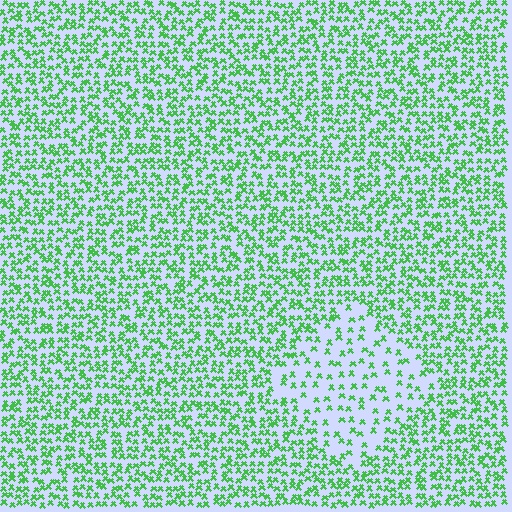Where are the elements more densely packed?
The elements are more densely packed outside the diamond boundary.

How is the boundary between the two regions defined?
The boundary is defined by a change in element density (approximately 2.2x ratio). All elements are the same color, size, and shape.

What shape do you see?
I see a diamond.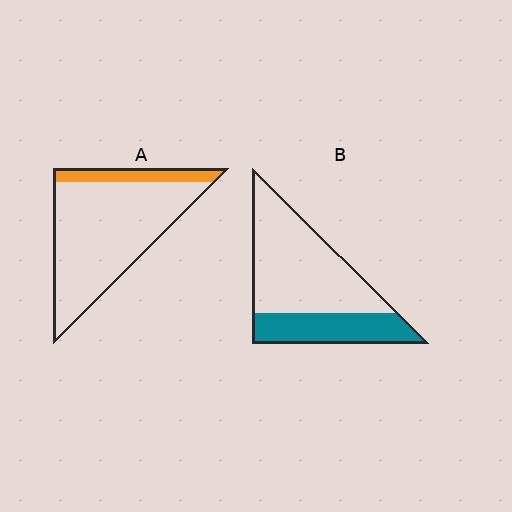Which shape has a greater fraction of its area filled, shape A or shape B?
Shape B.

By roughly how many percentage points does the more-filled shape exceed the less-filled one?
By roughly 15 percentage points (B over A).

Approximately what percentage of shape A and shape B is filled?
A is approximately 15% and B is approximately 30%.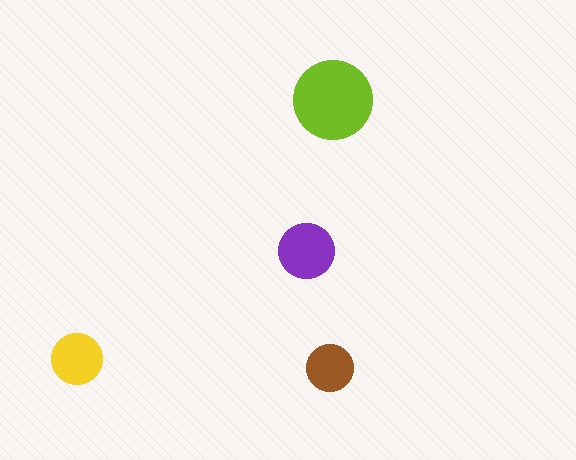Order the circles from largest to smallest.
the lime one, the purple one, the yellow one, the brown one.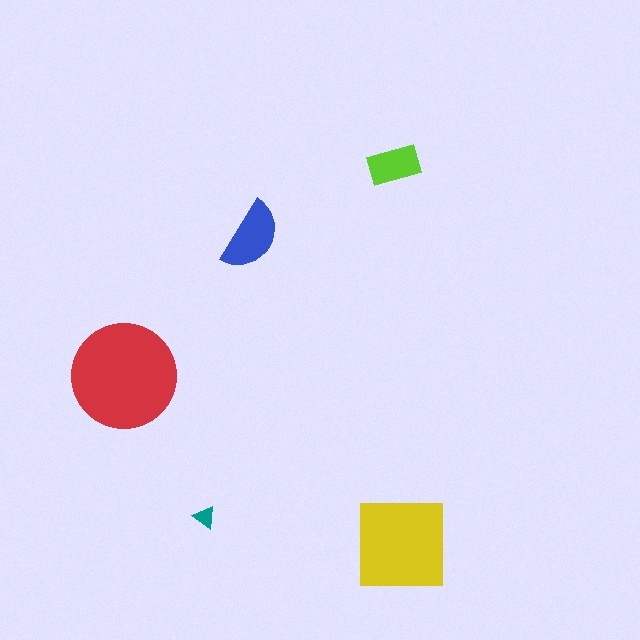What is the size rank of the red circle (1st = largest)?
1st.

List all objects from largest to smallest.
The red circle, the yellow square, the blue semicircle, the lime rectangle, the teal triangle.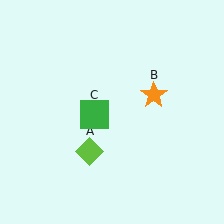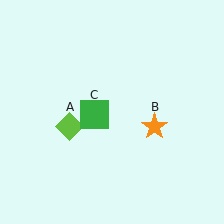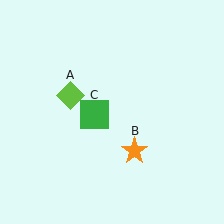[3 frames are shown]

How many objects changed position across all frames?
2 objects changed position: lime diamond (object A), orange star (object B).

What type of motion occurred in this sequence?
The lime diamond (object A), orange star (object B) rotated clockwise around the center of the scene.